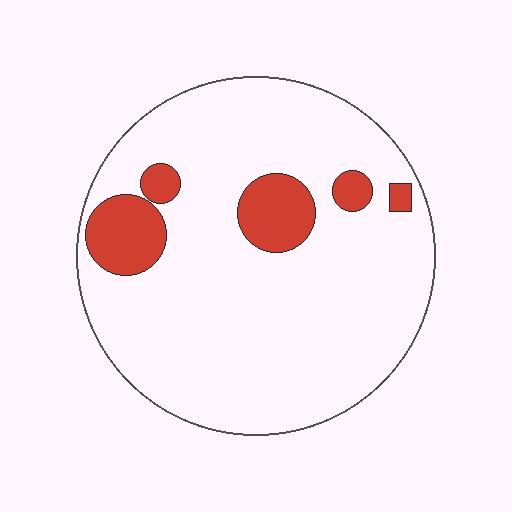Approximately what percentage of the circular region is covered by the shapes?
Approximately 15%.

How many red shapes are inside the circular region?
5.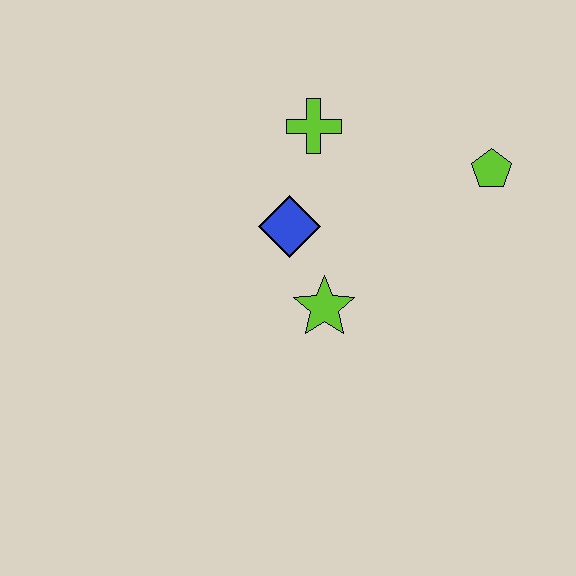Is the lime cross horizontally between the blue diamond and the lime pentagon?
Yes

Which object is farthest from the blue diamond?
The lime pentagon is farthest from the blue diamond.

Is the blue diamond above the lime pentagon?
No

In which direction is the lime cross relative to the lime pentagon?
The lime cross is to the left of the lime pentagon.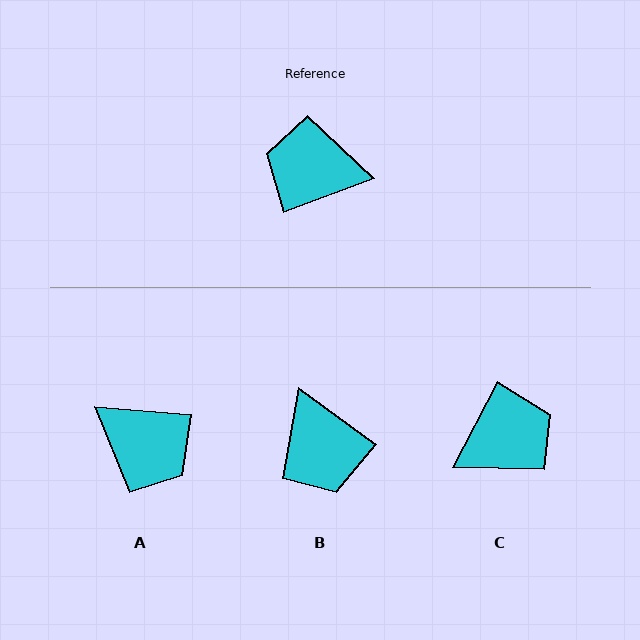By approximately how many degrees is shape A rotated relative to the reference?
Approximately 155 degrees counter-clockwise.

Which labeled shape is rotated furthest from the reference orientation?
A, about 155 degrees away.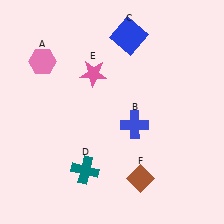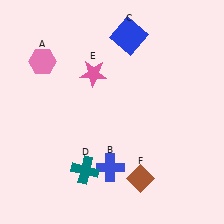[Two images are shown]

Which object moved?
The blue cross (B) moved down.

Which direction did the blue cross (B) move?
The blue cross (B) moved down.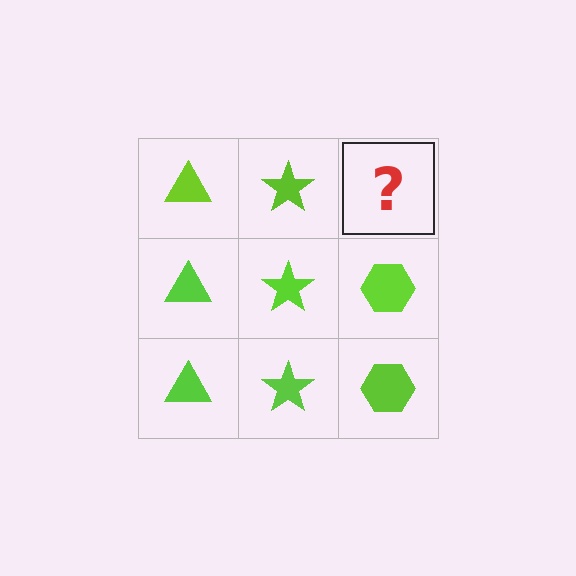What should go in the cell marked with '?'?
The missing cell should contain a lime hexagon.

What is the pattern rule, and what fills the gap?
The rule is that each column has a consistent shape. The gap should be filled with a lime hexagon.